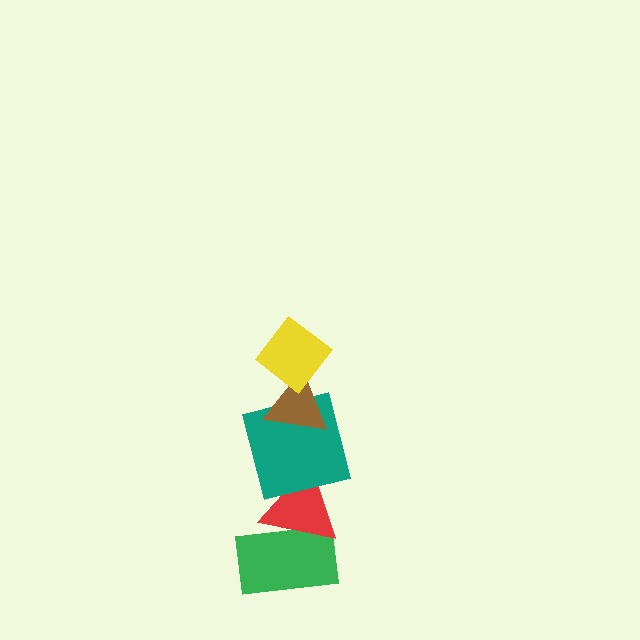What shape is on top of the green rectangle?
The red triangle is on top of the green rectangle.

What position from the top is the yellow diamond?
The yellow diamond is 1st from the top.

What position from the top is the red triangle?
The red triangle is 4th from the top.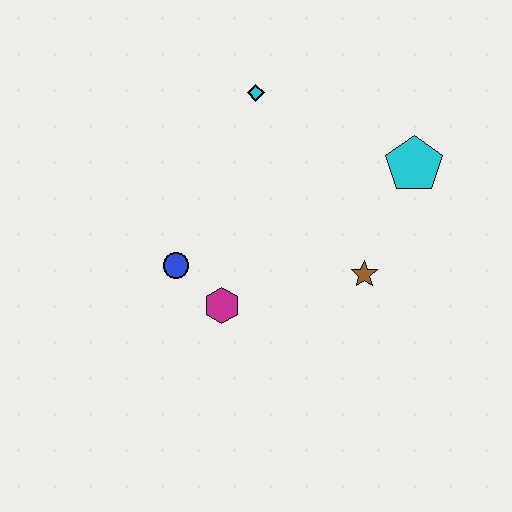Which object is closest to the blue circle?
The magenta hexagon is closest to the blue circle.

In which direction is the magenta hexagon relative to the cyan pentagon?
The magenta hexagon is to the left of the cyan pentagon.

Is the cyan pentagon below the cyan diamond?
Yes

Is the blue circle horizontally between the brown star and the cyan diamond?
No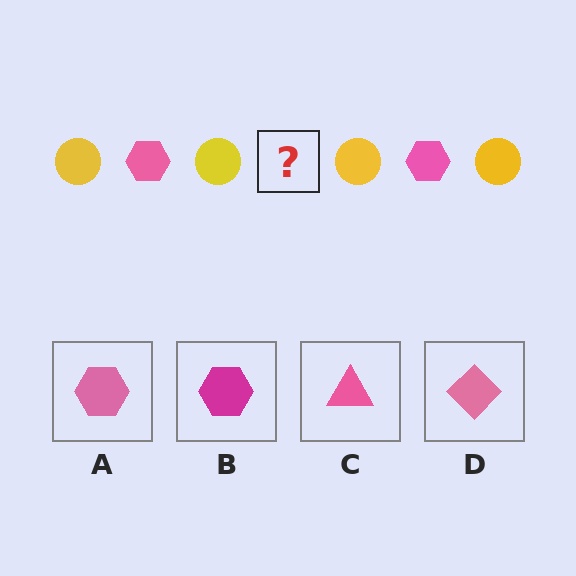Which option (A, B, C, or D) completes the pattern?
A.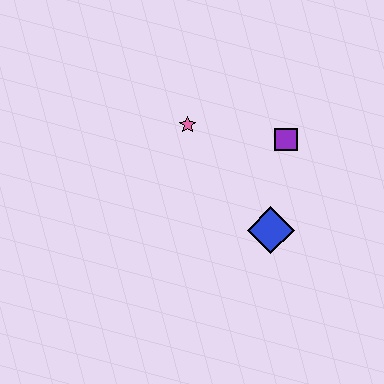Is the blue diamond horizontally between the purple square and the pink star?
Yes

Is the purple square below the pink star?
Yes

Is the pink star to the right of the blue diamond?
No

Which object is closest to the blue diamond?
The purple square is closest to the blue diamond.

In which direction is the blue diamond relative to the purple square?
The blue diamond is below the purple square.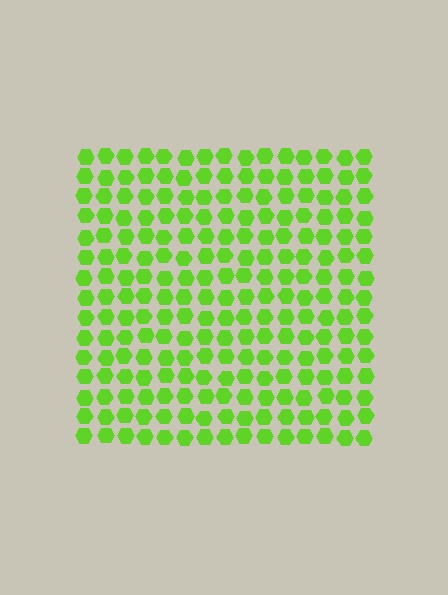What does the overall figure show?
The overall figure shows a square.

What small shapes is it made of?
It is made of small hexagons.